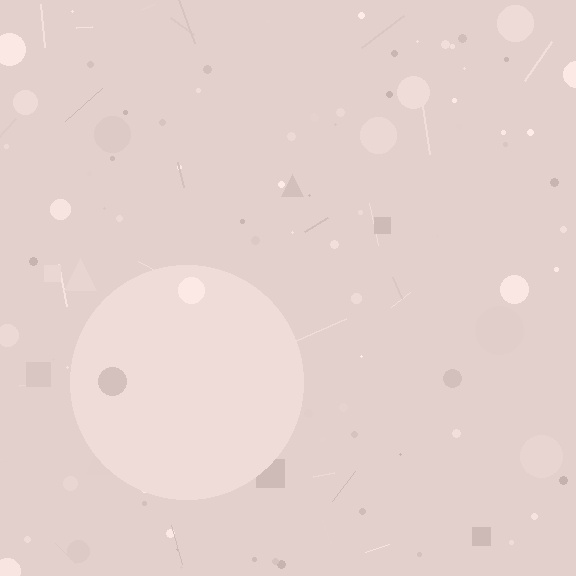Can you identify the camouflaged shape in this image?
The camouflaged shape is a circle.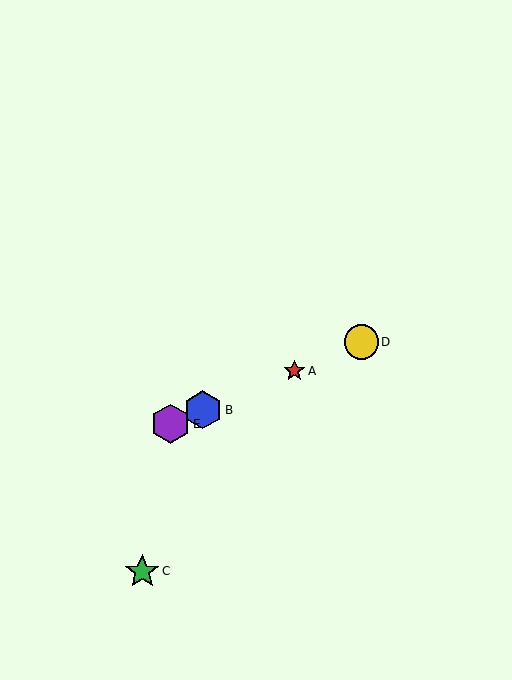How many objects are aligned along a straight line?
4 objects (A, B, D, E) are aligned along a straight line.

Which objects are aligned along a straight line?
Objects A, B, D, E are aligned along a straight line.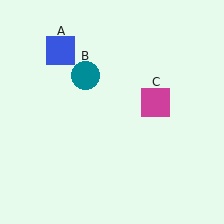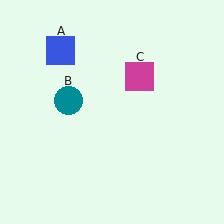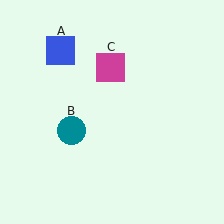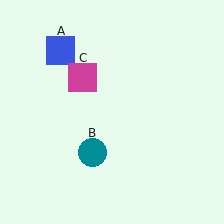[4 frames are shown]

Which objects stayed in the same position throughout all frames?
Blue square (object A) remained stationary.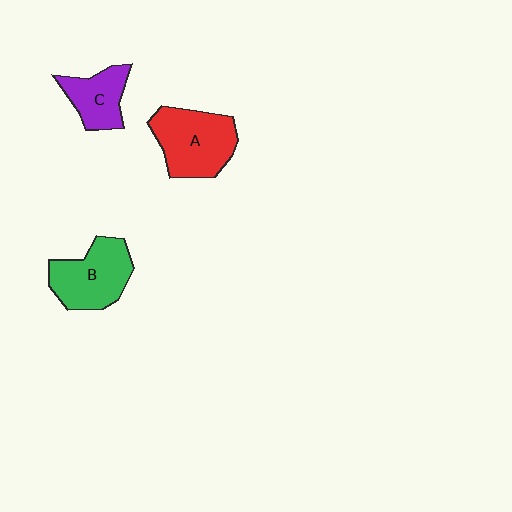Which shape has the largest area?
Shape A (red).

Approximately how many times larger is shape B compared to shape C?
Approximately 1.4 times.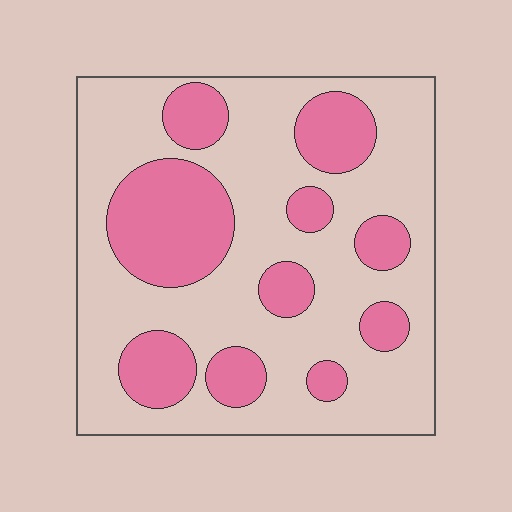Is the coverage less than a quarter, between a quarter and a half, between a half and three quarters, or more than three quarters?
Between a quarter and a half.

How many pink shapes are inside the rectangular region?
10.